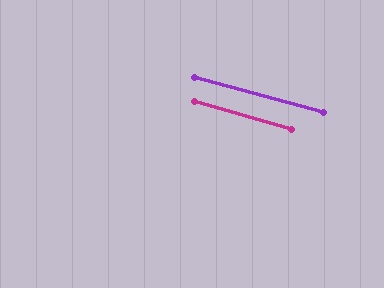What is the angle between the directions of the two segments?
Approximately 1 degree.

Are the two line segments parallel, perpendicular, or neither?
Parallel — their directions differ by only 1.3°.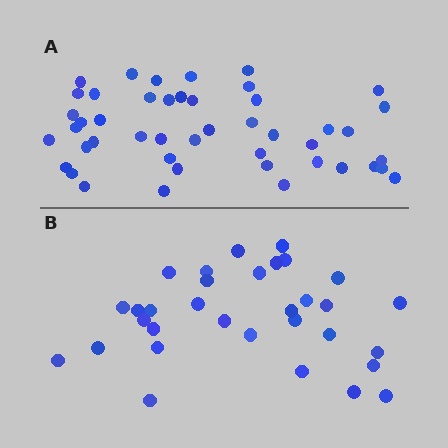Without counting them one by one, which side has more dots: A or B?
Region A (the top region) has more dots.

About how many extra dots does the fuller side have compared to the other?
Region A has approximately 15 more dots than region B.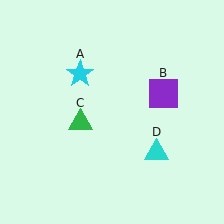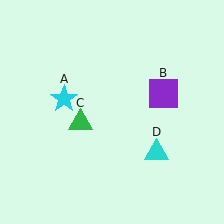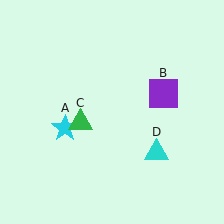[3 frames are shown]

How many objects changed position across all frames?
1 object changed position: cyan star (object A).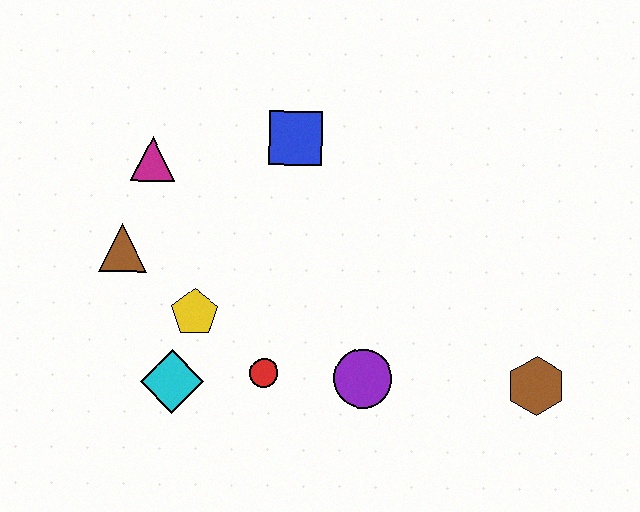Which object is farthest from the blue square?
The brown hexagon is farthest from the blue square.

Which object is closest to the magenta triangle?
The brown triangle is closest to the magenta triangle.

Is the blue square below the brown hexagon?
No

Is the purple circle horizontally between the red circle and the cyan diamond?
No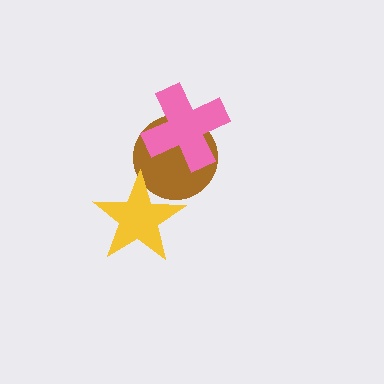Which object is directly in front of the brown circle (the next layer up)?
The yellow star is directly in front of the brown circle.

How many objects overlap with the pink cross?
1 object overlaps with the pink cross.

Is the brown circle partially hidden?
Yes, it is partially covered by another shape.